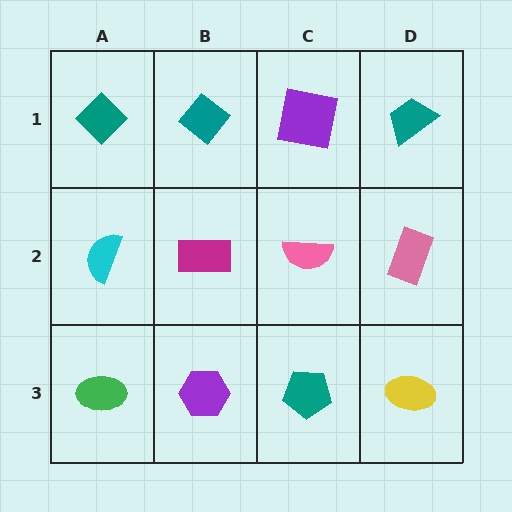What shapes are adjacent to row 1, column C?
A pink semicircle (row 2, column C), a teal diamond (row 1, column B), a teal trapezoid (row 1, column D).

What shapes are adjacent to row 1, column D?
A pink rectangle (row 2, column D), a purple square (row 1, column C).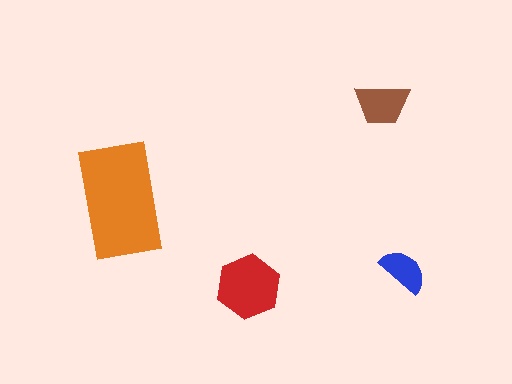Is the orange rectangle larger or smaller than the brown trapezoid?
Larger.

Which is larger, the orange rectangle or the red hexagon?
The orange rectangle.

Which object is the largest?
The orange rectangle.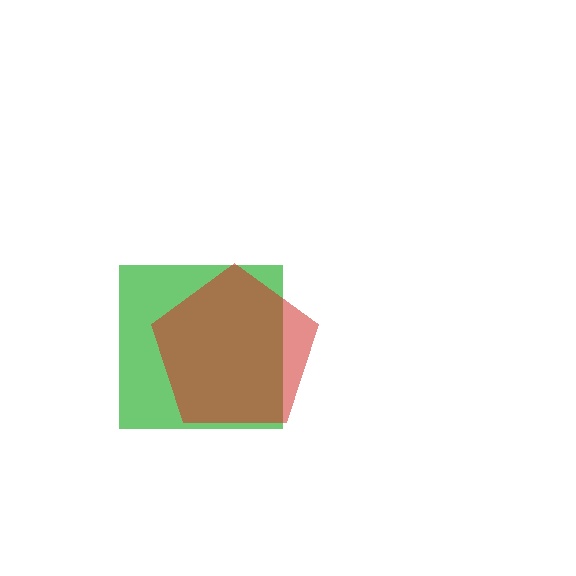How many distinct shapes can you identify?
There are 2 distinct shapes: a green square, a red pentagon.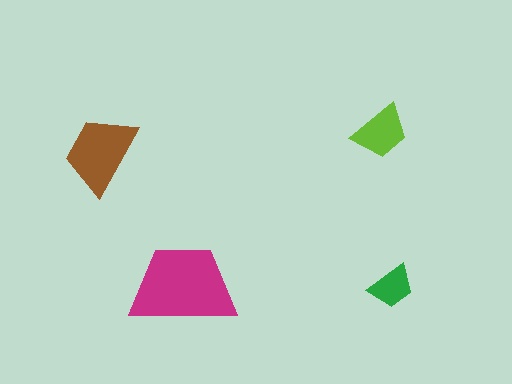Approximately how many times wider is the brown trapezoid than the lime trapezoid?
About 1.5 times wider.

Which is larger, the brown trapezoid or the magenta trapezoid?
The magenta one.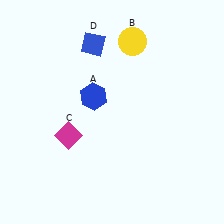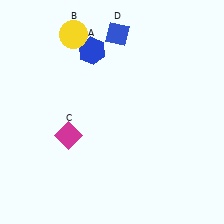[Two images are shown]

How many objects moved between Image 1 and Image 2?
3 objects moved between the two images.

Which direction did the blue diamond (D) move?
The blue diamond (D) moved right.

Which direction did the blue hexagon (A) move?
The blue hexagon (A) moved up.